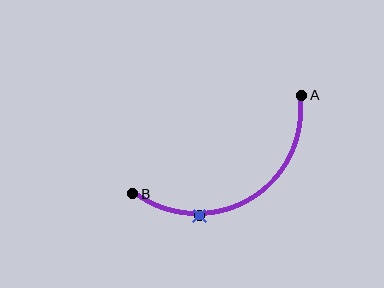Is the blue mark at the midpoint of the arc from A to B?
No. The blue mark lies on the arc but is closer to endpoint B. The arc midpoint would be at the point on the curve equidistant along the arc from both A and B.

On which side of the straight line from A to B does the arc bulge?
The arc bulges below the straight line connecting A and B.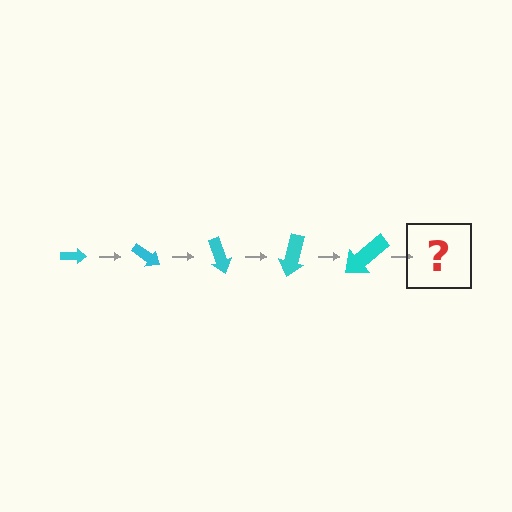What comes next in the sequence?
The next element should be an arrow, larger than the previous one and rotated 175 degrees from the start.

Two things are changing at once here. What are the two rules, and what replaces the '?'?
The two rules are that the arrow grows larger each step and it rotates 35 degrees each step. The '?' should be an arrow, larger than the previous one and rotated 175 degrees from the start.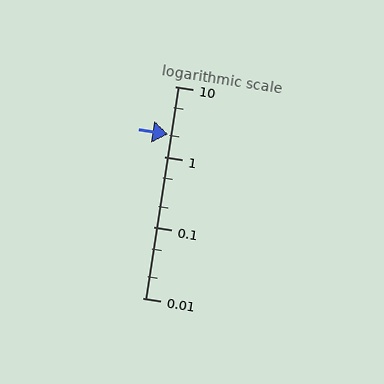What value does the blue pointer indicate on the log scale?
The pointer indicates approximately 2.1.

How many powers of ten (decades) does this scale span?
The scale spans 3 decades, from 0.01 to 10.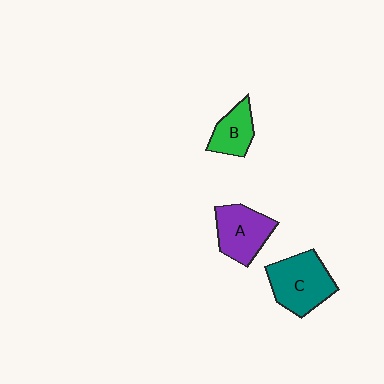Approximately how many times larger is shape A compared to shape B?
Approximately 1.5 times.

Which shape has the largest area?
Shape C (teal).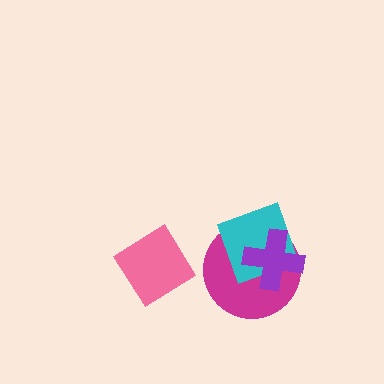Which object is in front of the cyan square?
The purple cross is in front of the cyan square.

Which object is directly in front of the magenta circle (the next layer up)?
The cyan square is directly in front of the magenta circle.